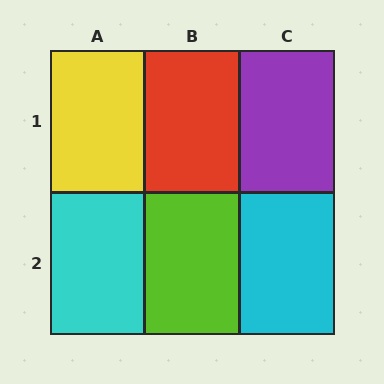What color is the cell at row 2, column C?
Cyan.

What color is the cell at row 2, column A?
Cyan.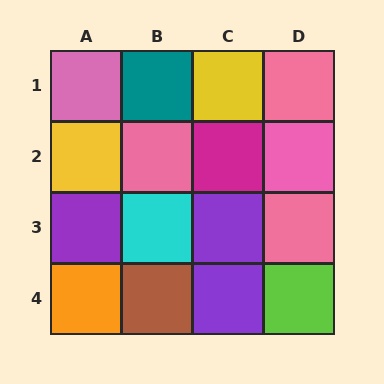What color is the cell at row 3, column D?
Pink.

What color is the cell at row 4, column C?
Purple.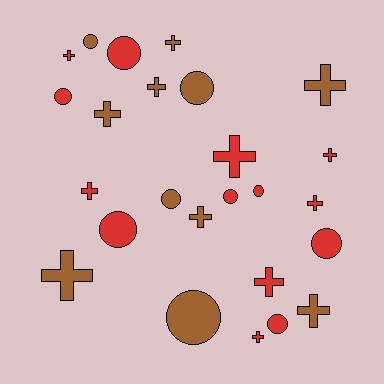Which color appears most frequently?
Red, with 14 objects.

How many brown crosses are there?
There are 7 brown crosses.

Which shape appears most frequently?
Cross, with 14 objects.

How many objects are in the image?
There are 25 objects.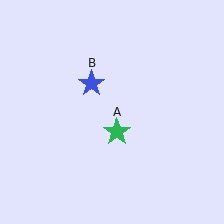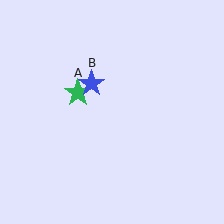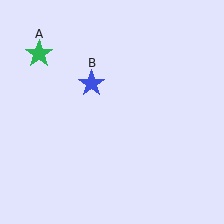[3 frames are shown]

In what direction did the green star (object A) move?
The green star (object A) moved up and to the left.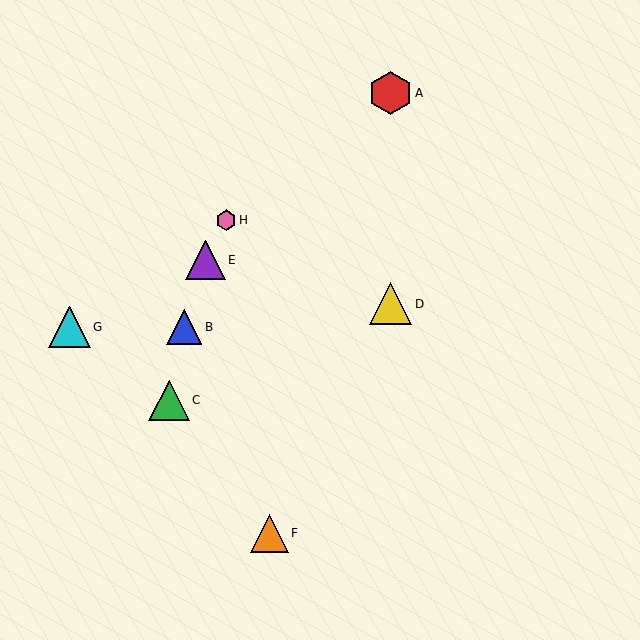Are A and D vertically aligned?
Yes, both are at x≈391.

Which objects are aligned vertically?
Objects A, D are aligned vertically.